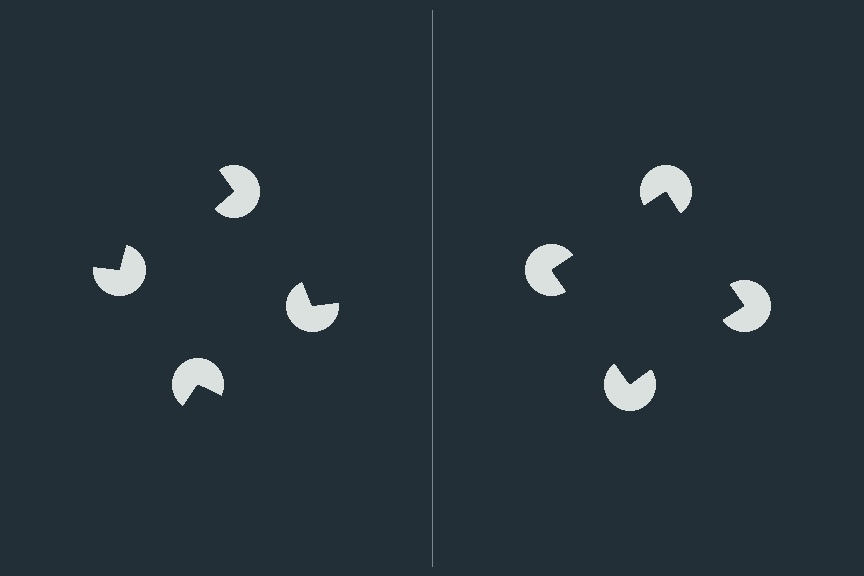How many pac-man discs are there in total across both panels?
8 — 4 on each side.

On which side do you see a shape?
An illusory square appears on the right side. On the left side the wedge cuts are rotated, so no coherent shape forms.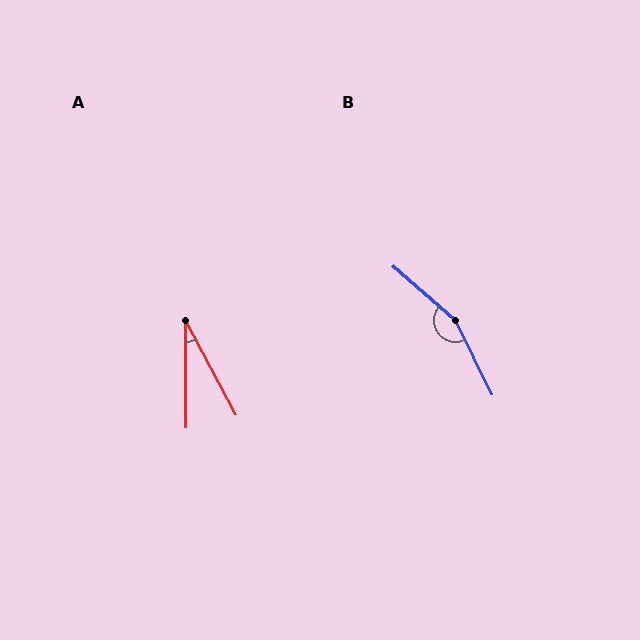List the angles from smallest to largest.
A (28°), B (157°).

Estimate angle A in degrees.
Approximately 28 degrees.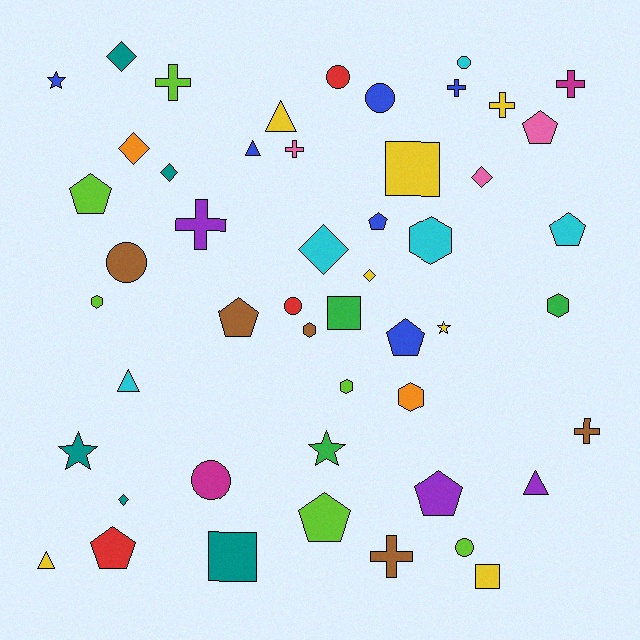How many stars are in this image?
There are 4 stars.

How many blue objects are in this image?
There are 6 blue objects.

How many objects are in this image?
There are 50 objects.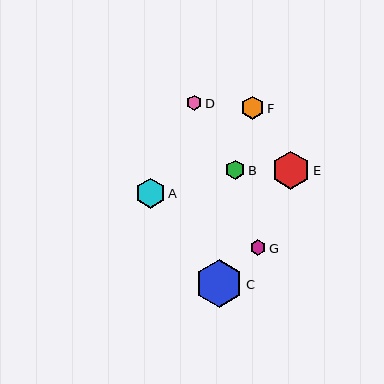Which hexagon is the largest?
Hexagon C is the largest with a size of approximately 48 pixels.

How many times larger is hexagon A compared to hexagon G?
Hexagon A is approximately 1.9 times the size of hexagon G.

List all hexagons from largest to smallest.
From largest to smallest: C, E, A, F, B, G, D.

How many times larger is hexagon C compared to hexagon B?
Hexagon C is approximately 2.4 times the size of hexagon B.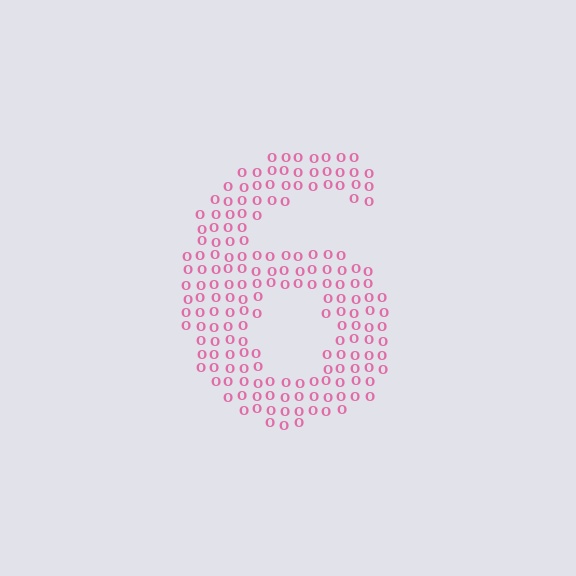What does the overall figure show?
The overall figure shows the digit 6.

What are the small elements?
The small elements are letter O's.